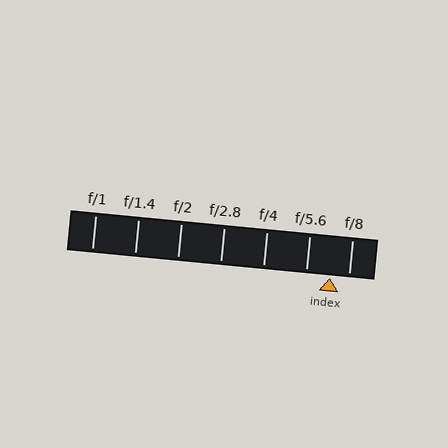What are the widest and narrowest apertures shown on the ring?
The widest aperture shown is f/1 and the narrowest is f/8.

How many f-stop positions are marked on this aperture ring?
There are 7 f-stop positions marked.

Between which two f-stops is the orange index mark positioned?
The index mark is between f/5.6 and f/8.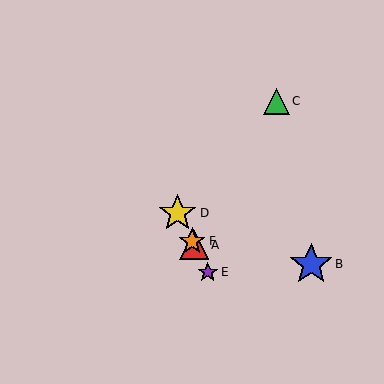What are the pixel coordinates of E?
Object E is at (208, 272).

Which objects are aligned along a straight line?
Objects A, D, E, F are aligned along a straight line.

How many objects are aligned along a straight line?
4 objects (A, D, E, F) are aligned along a straight line.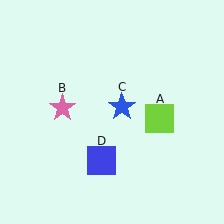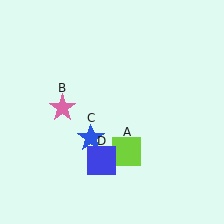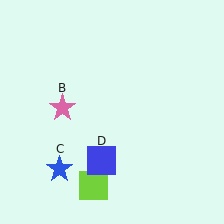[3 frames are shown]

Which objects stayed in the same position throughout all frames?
Pink star (object B) and blue square (object D) remained stationary.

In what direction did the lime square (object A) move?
The lime square (object A) moved down and to the left.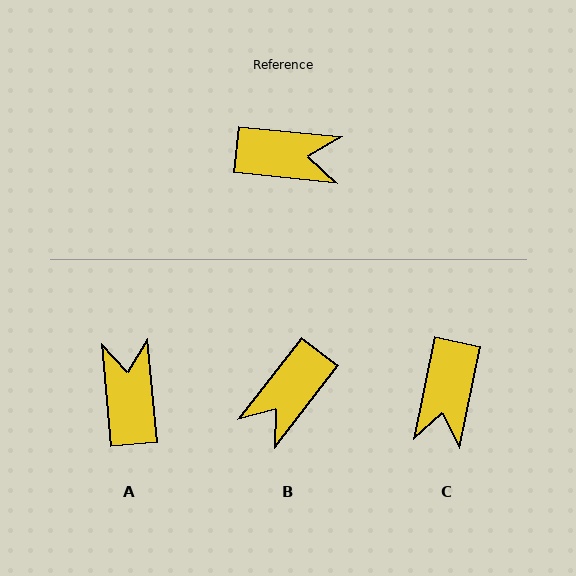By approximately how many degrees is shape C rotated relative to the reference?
Approximately 96 degrees clockwise.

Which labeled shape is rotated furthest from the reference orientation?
B, about 122 degrees away.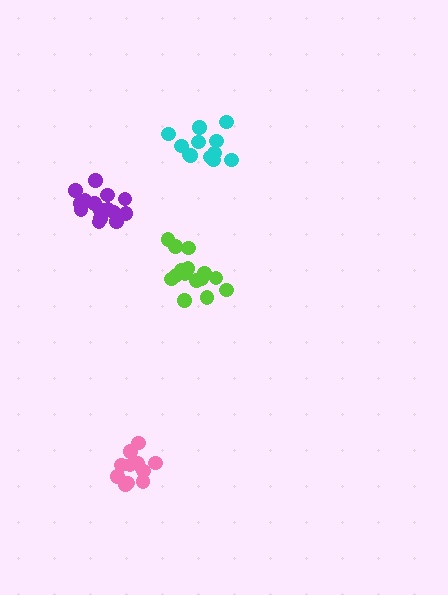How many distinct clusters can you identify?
There are 4 distinct clusters.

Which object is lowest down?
The pink cluster is bottommost.